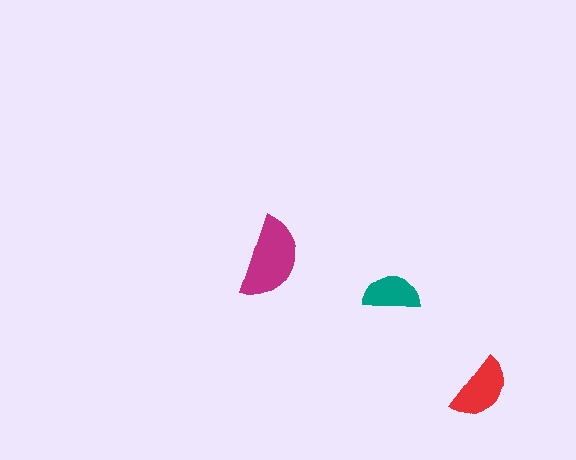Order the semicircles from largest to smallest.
the magenta one, the red one, the teal one.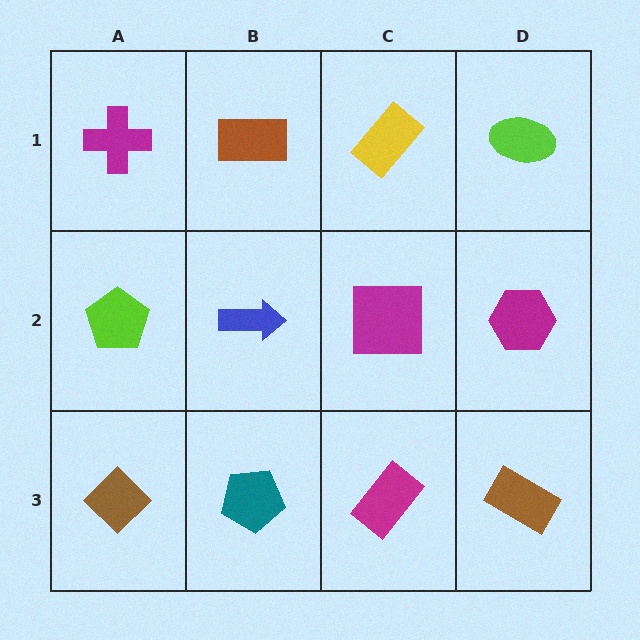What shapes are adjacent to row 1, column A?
A lime pentagon (row 2, column A), a brown rectangle (row 1, column B).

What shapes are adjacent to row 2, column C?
A yellow rectangle (row 1, column C), a magenta rectangle (row 3, column C), a blue arrow (row 2, column B), a magenta hexagon (row 2, column D).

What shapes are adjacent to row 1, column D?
A magenta hexagon (row 2, column D), a yellow rectangle (row 1, column C).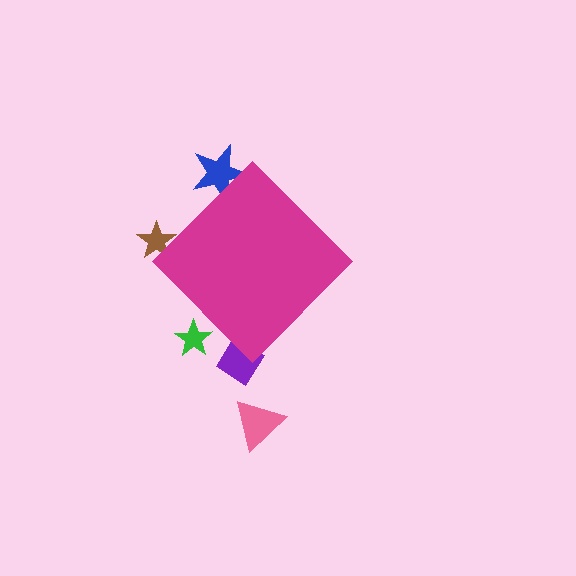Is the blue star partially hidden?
Yes, the blue star is partially hidden behind the magenta diamond.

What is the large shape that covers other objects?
A magenta diamond.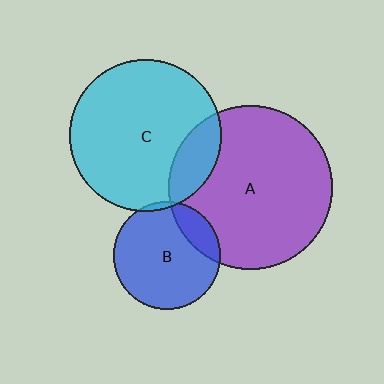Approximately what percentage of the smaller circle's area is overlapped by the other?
Approximately 15%.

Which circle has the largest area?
Circle A (purple).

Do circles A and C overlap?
Yes.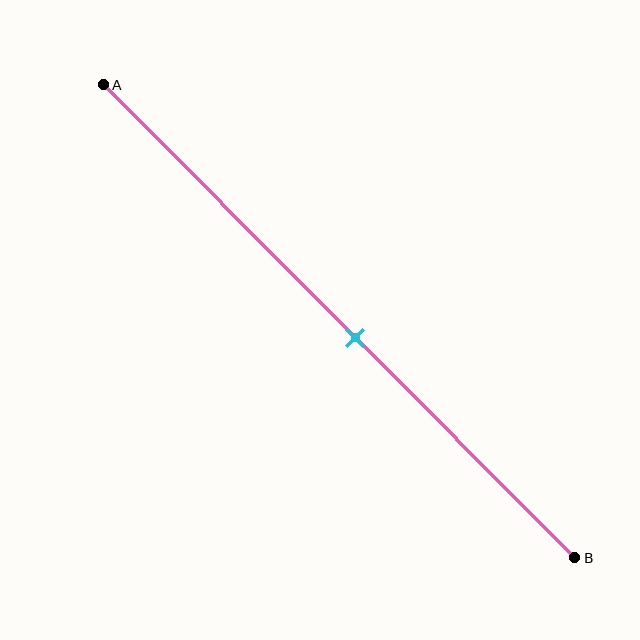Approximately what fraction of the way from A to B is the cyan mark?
The cyan mark is approximately 55% of the way from A to B.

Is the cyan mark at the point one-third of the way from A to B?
No, the mark is at about 55% from A, not at the 33% one-third point.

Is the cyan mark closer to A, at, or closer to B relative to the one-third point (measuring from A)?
The cyan mark is closer to point B than the one-third point of segment AB.